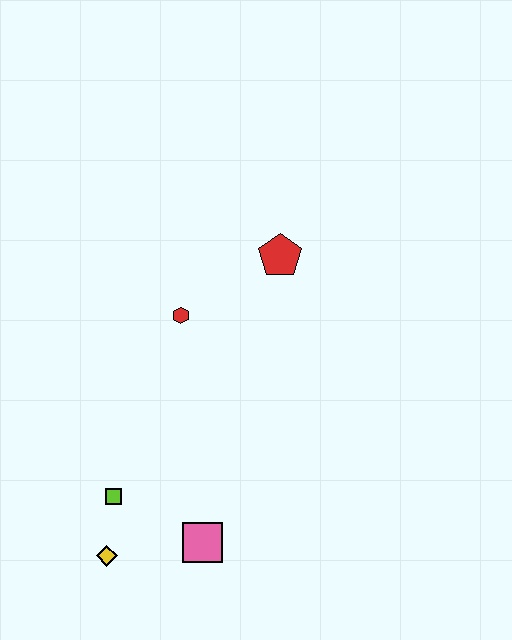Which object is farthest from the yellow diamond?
The red pentagon is farthest from the yellow diamond.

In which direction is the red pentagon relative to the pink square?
The red pentagon is above the pink square.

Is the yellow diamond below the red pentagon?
Yes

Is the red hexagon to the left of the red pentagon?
Yes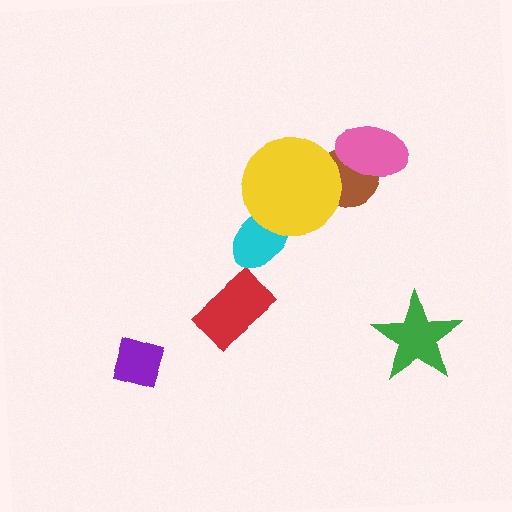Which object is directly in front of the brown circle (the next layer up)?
The pink ellipse is directly in front of the brown circle.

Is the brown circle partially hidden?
Yes, it is partially covered by another shape.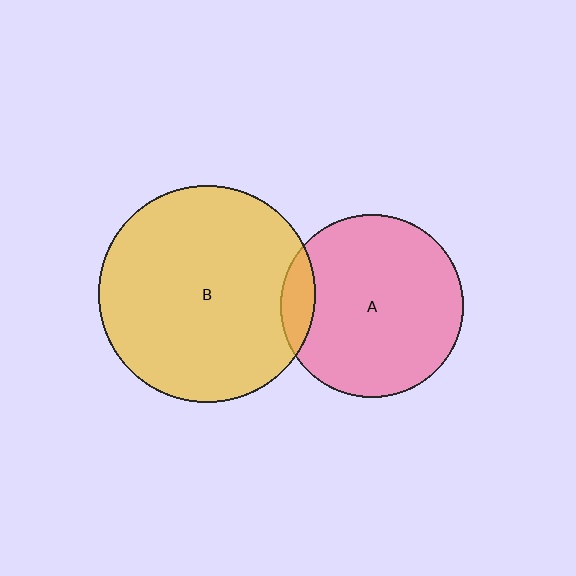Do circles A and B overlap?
Yes.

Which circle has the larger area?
Circle B (yellow).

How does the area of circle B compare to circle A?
Approximately 1.4 times.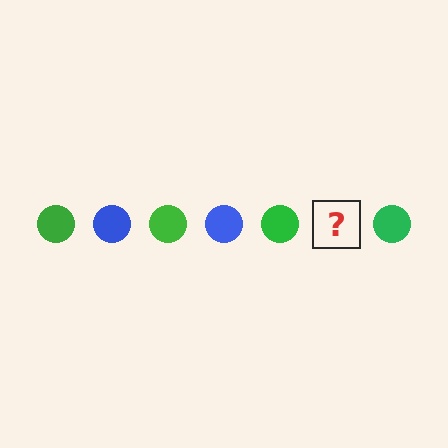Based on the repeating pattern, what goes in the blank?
The blank should be a blue circle.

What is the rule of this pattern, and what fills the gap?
The rule is that the pattern cycles through green, blue circles. The gap should be filled with a blue circle.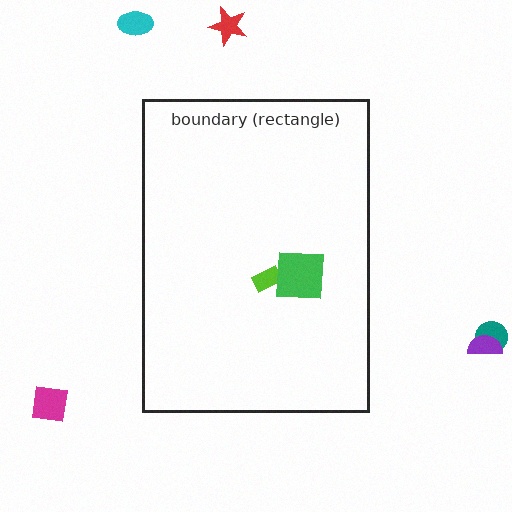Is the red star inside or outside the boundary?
Outside.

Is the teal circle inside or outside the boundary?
Outside.